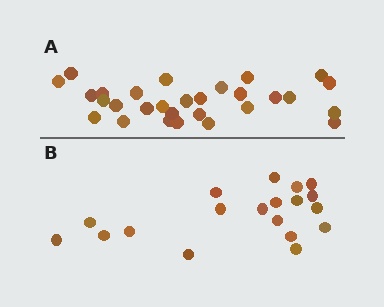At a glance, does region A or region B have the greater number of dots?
Region A (the top region) has more dots.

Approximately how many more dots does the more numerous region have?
Region A has roughly 10 or so more dots than region B.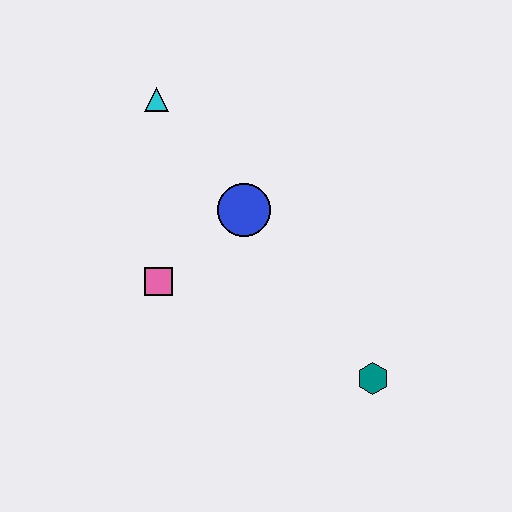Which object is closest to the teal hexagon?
The blue circle is closest to the teal hexagon.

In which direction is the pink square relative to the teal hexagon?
The pink square is to the left of the teal hexagon.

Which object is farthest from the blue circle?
The teal hexagon is farthest from the blue circle.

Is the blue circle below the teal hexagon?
No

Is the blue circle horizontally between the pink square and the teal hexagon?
Yes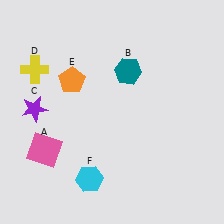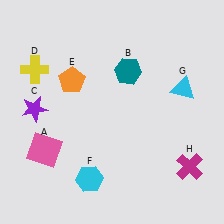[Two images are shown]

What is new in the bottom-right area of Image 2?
A magenta cross (H) was added in the bottom-right area of Image 2.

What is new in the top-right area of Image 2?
A cyan triangle (G) was added in the top-right area of Image 2.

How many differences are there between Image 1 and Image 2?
There are 2 differences between the two images.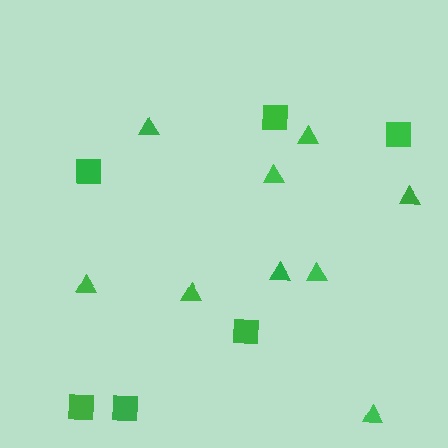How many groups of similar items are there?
There are 2 groups: one group of triangles (9) and one group of squares (6).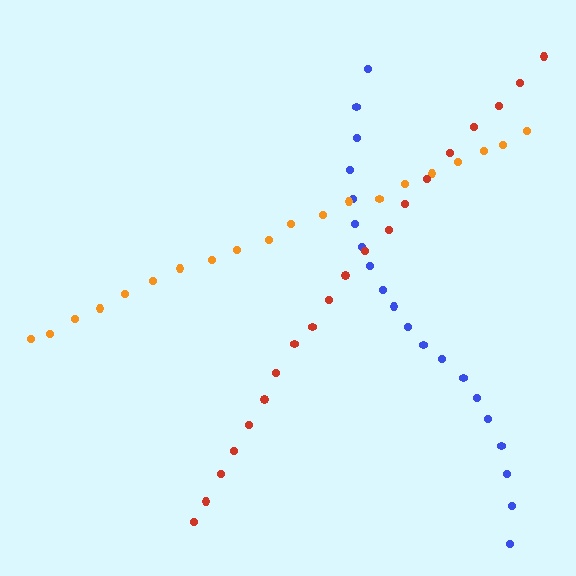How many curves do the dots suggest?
There are 3 distinct paths.